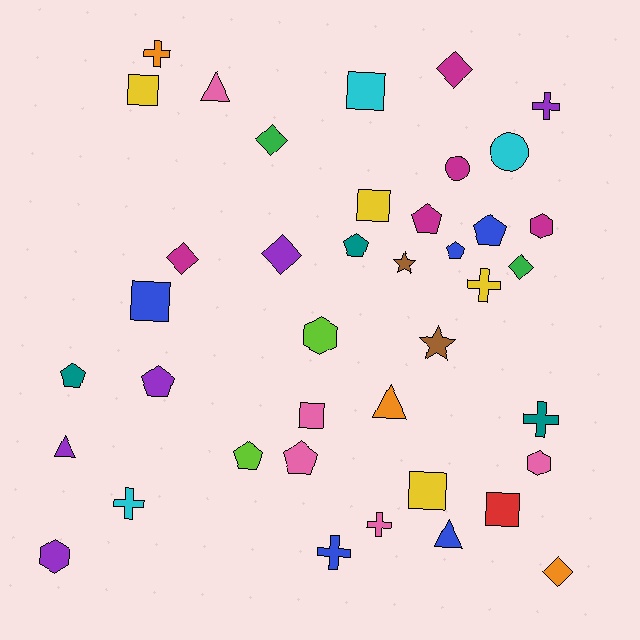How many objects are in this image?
There are 40 objects.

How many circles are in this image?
There are 2 circles.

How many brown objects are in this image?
There are 2 brown objects.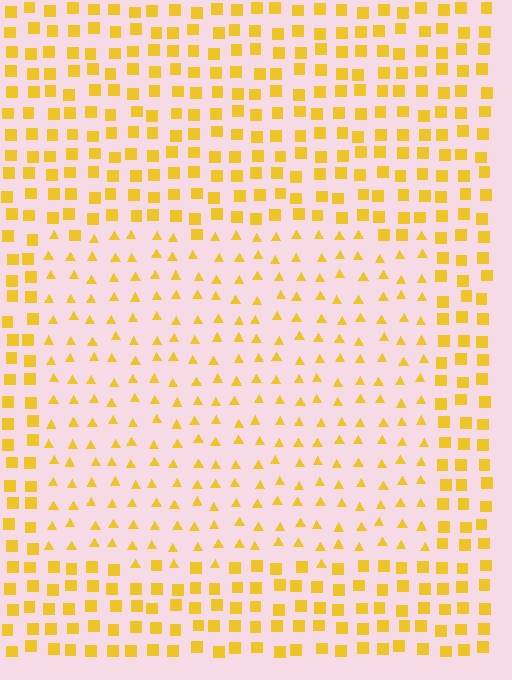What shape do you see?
I see a rectangle.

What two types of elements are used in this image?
The image uses triangles inside the rectangle region and squares outside it.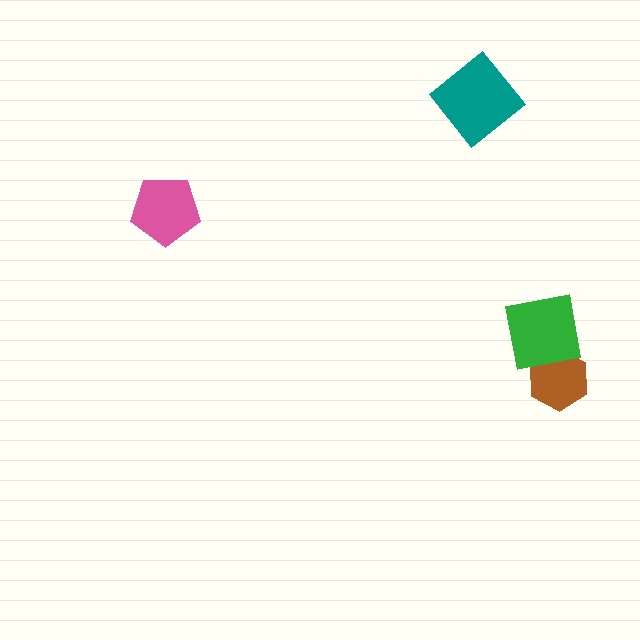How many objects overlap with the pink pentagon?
0 objects overlap with the pink pentagon.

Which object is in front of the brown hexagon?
The green square is in front of the brown hexagon.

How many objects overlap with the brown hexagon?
1 object overlaps with the brown hexagon.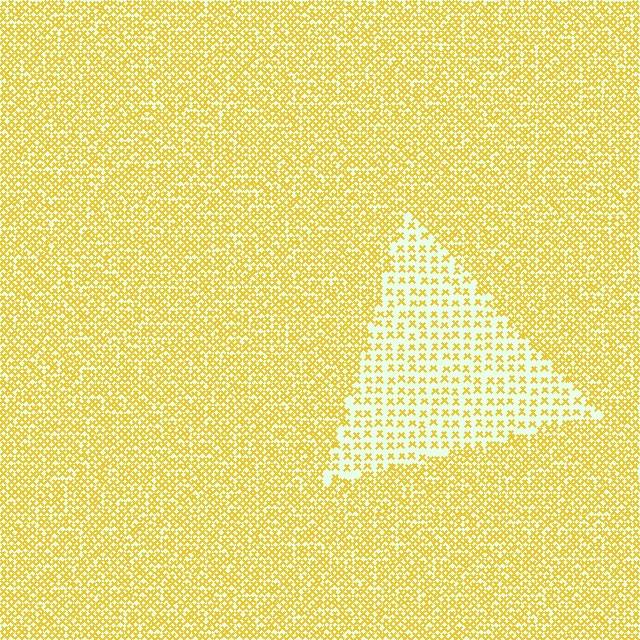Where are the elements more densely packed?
The elements are more densely packed outside the triangle boundary.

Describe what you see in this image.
The image contains small yellow elements arranged at two different densities. A triangle-shaped region is visible where the elements are less densely packed than the surrounding area.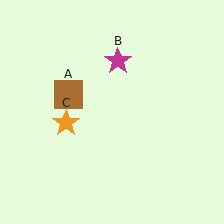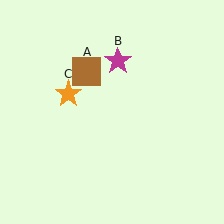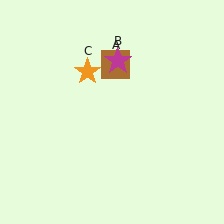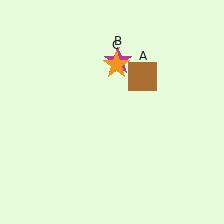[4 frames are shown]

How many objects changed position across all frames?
2 objects changed position: brown square (object A), orange star (object C).